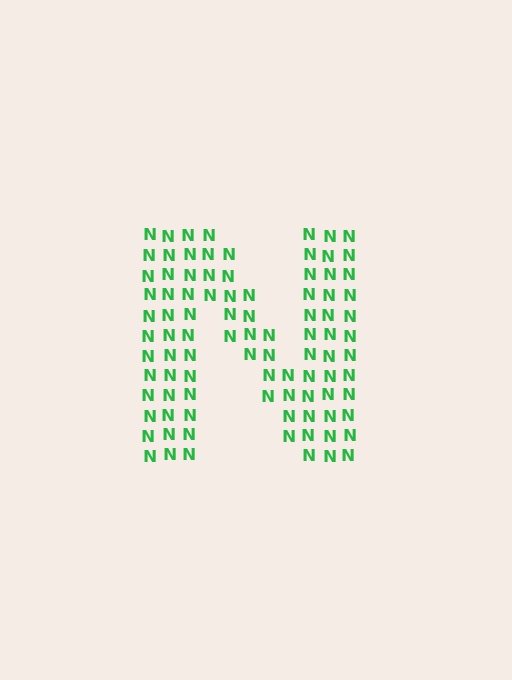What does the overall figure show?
The overall figure shows the letter N.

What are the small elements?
The small elements are letter N's.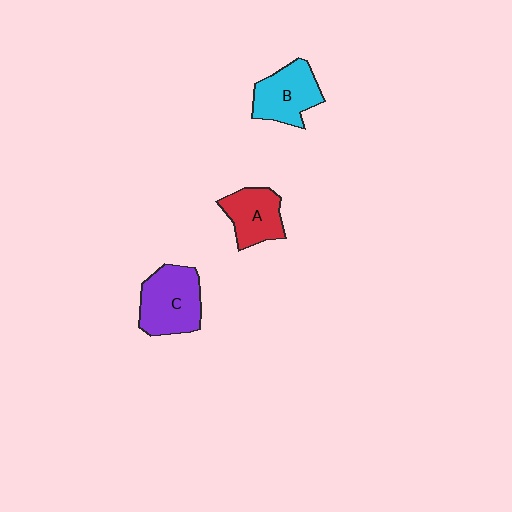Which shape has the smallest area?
Shape A (red).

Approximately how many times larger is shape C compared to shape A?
Approximately 1.4 times.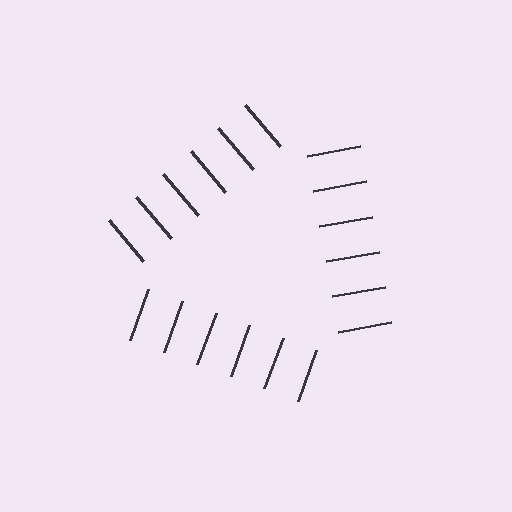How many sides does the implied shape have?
3 sides — the line-ends trace a triangle.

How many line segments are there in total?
18 — 6 along each of the 3 edges.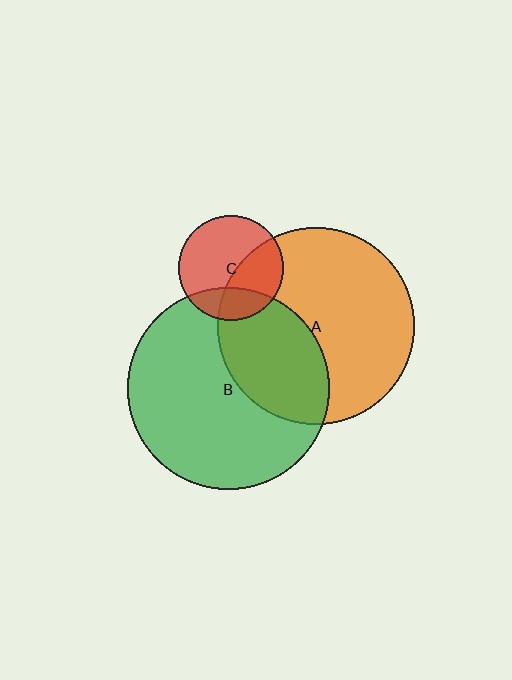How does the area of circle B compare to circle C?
Approximately 3.7 times.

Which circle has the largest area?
Circle B (green).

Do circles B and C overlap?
Yes.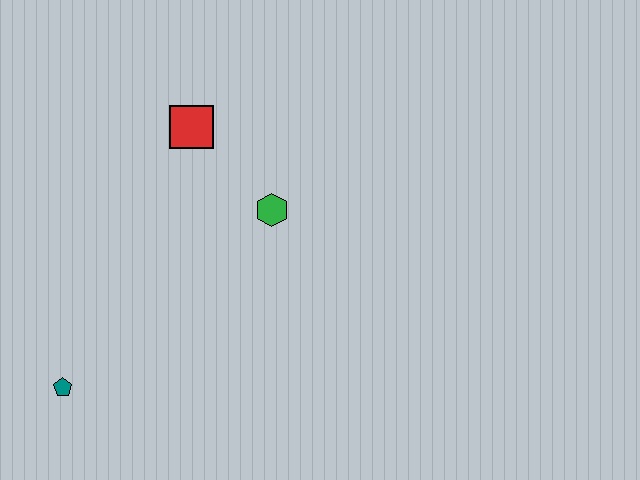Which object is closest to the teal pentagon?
The green hexagon is closest to the teal pentagon.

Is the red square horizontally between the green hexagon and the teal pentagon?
Yes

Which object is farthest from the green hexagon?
The teal pentagon is farthest from the green hexagon.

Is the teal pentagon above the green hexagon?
No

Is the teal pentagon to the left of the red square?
Yes